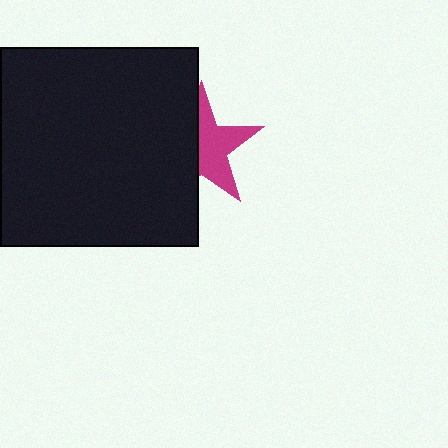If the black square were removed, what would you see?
You would see the complete magenta star.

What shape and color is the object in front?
The object in front is a black square.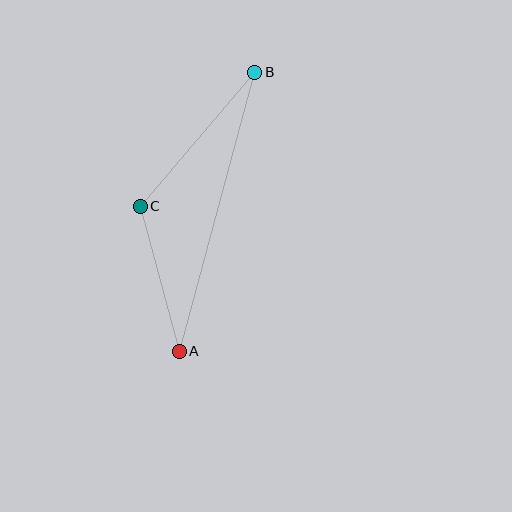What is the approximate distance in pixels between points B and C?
The distance between B and C is approximately 176 pixels.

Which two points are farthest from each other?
Points A and B are farthest from each other.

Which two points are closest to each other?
Points A and C are closest to each other.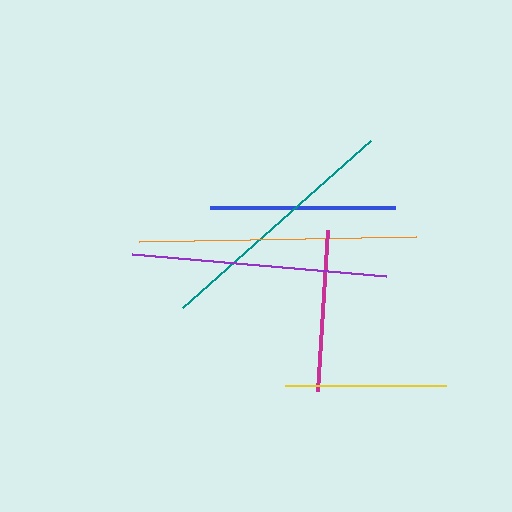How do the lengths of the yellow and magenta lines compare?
The yellow and magenta lines are approximately the same length.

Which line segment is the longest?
The orange line is the longest at approximately 278 pixels.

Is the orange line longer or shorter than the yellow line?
The orange line is longer than the yellow line.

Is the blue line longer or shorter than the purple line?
The purple line is longer than the blue line.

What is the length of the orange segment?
The orange segment is approximately 278 pixels long.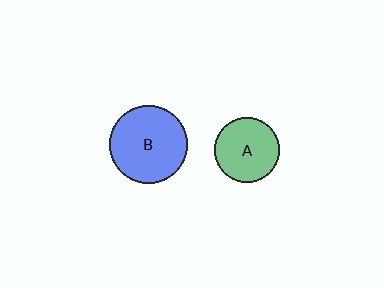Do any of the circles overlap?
No, none of the circles overlap.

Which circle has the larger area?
Circle B (blue).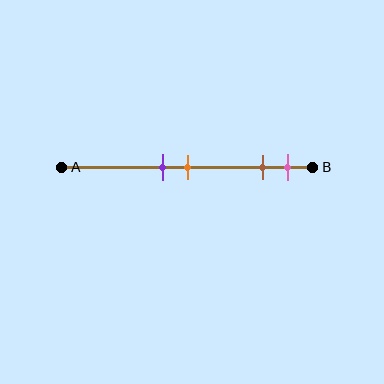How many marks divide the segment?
There are 4 marks dividing the segment.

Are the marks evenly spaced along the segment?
No, the marks are not evenly spaced.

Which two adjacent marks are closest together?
The purple and orange marks are the closest adjacent pair.